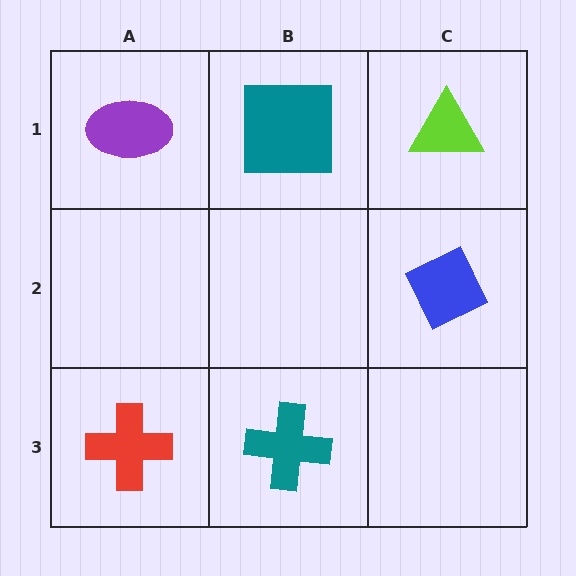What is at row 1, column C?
A lime triangle.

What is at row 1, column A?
A purple ellipse.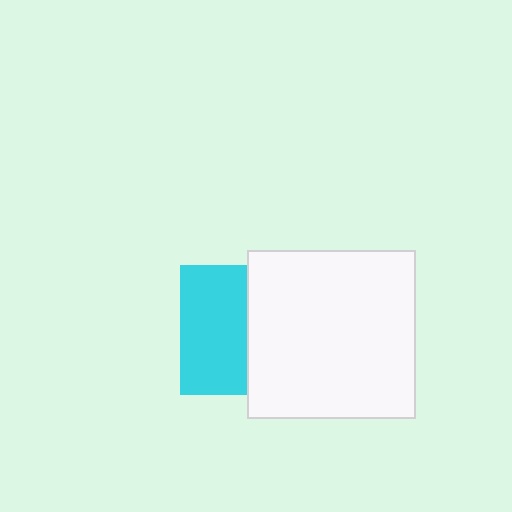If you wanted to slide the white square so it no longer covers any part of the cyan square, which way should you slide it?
Slide it right — that is the most direct way to separate the two shapes.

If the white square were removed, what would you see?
You would see the complete cyan square.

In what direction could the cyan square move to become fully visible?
The cyan square could move left. That would shift it out from behind the white square entirely.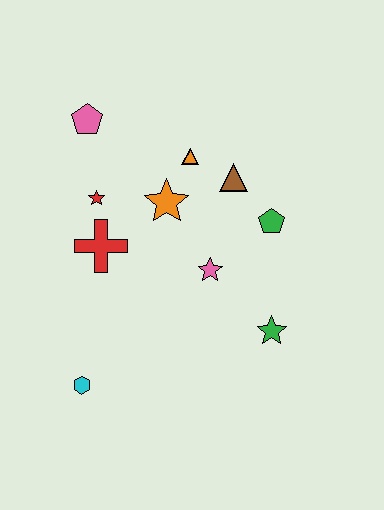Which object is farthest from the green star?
The pink pentagon is farthest from the green star.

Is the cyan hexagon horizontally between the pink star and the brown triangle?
No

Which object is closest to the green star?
The pink star is closest to the green star.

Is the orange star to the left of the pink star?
Yes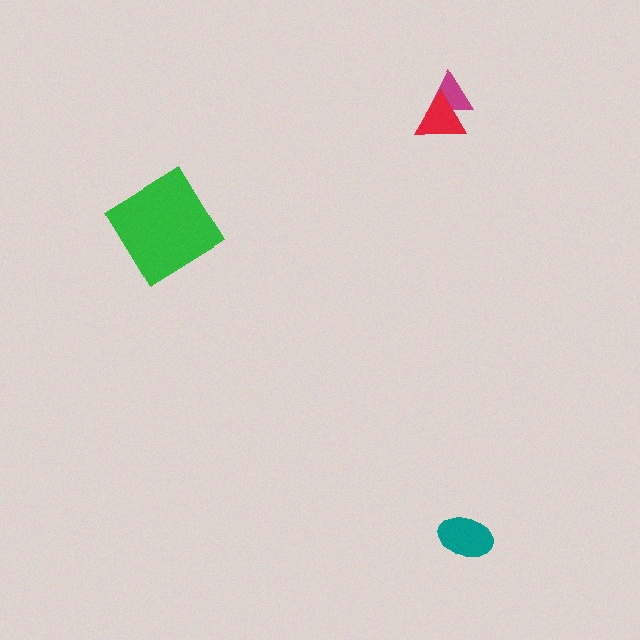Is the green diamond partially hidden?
No, no other shape covers it.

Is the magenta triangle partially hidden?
Yes, it is partially covered by another shape.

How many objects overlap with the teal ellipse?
0 objects overlap with the teal ellipse.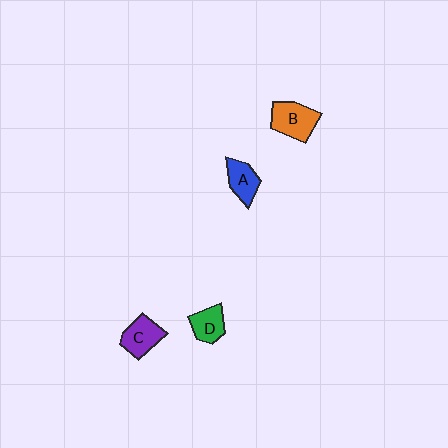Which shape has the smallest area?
Shape D (green).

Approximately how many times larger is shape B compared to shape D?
Approximately 1.4 times.